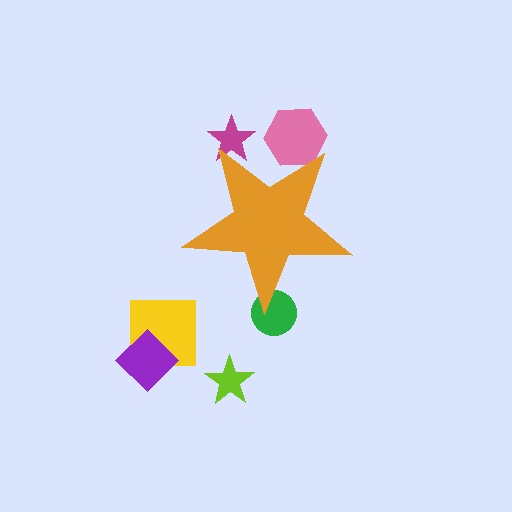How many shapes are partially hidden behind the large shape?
3 shapes are partially hidden.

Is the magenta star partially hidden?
Yes, the magenta star is partially hidden behind the orange star.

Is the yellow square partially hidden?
No, the yellow square is fully visible.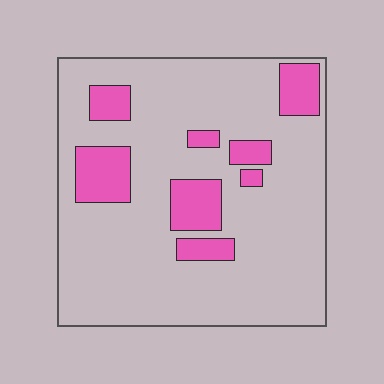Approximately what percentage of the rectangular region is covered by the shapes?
Approximately 20%.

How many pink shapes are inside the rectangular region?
8.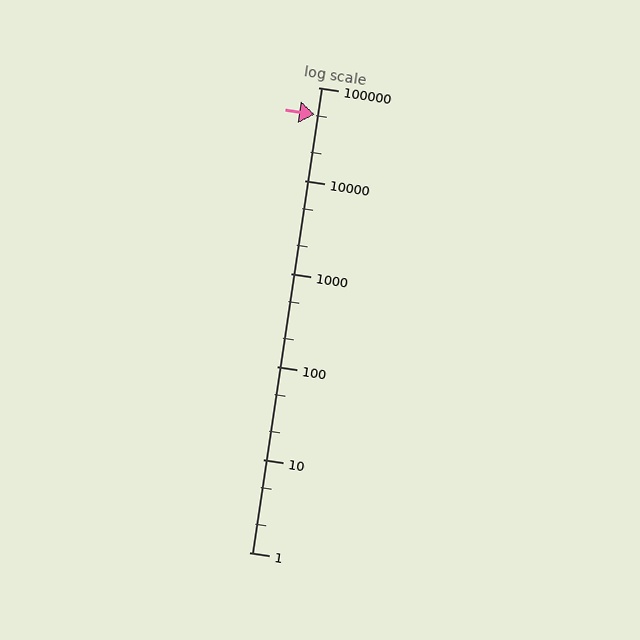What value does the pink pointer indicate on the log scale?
The pointer indicates approximately 51000.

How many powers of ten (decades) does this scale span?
The scale spans 5 decades, from 1 to 100000.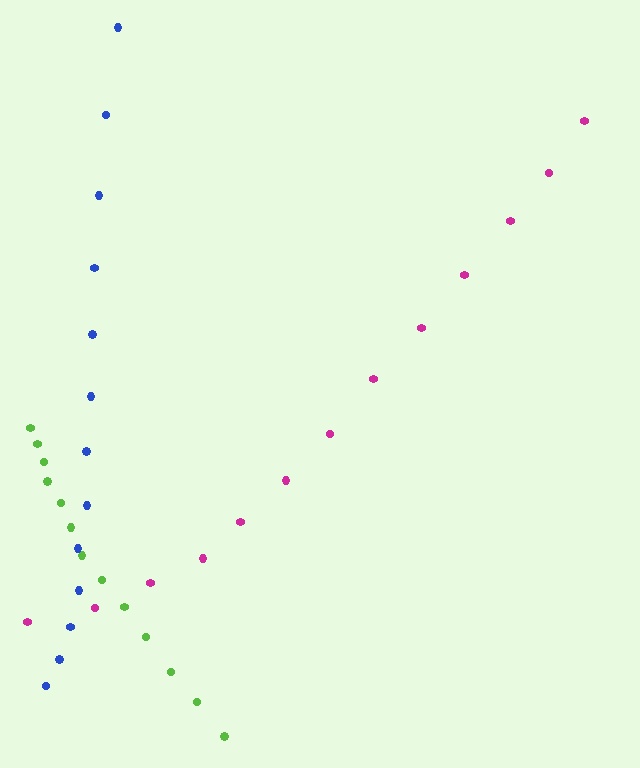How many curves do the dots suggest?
There are 3 distinct paths.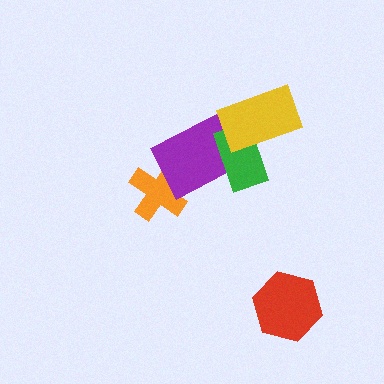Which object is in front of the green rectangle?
The yellow rectangle is in front of the green rectangle.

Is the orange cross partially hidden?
Yes, it is partially covered by another shape.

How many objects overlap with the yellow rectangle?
2 objects overlap with the yellow rectangle.